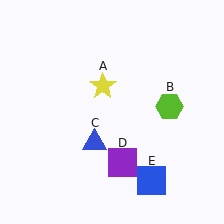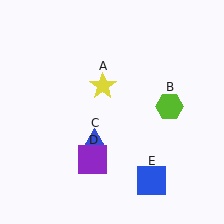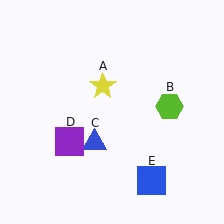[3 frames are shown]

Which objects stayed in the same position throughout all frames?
Yellow star (object A) and lime hexagon (object B) and blue triangle (object C) and blue square (object E) remained stationary.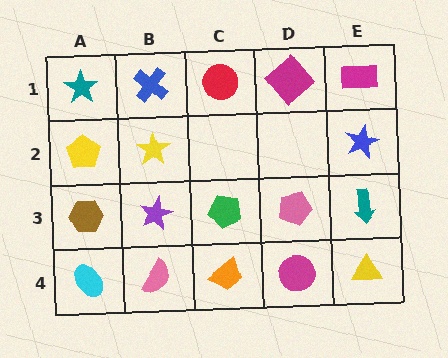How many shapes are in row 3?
5 shapes.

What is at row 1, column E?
A magenta rectangle.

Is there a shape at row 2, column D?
No, that cell is empty.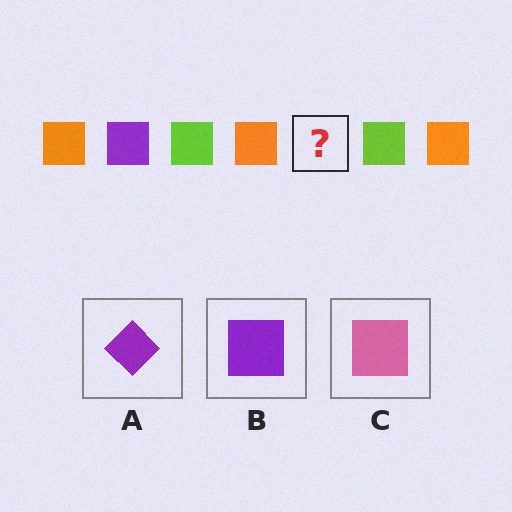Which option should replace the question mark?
Option B.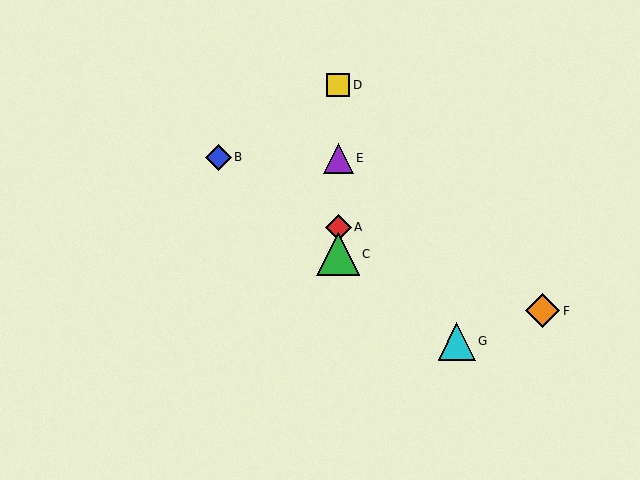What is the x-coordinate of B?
Object B is at x≈218.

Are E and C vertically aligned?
Yes, both are at x≈338.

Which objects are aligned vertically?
Objects A, C, D, E are aligned vertically.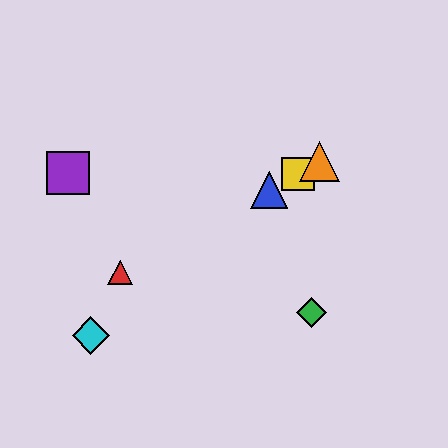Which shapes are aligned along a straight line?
The red triangle, the blue triangle, the yellow square, the orange triangle are aligned along a straight line.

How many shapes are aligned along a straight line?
4 shapes (the red triangle, the blue triangle, the yellow square, the orange triangle) are aligned along a straight line.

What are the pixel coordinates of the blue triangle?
The blue triangle is at (269, 190).